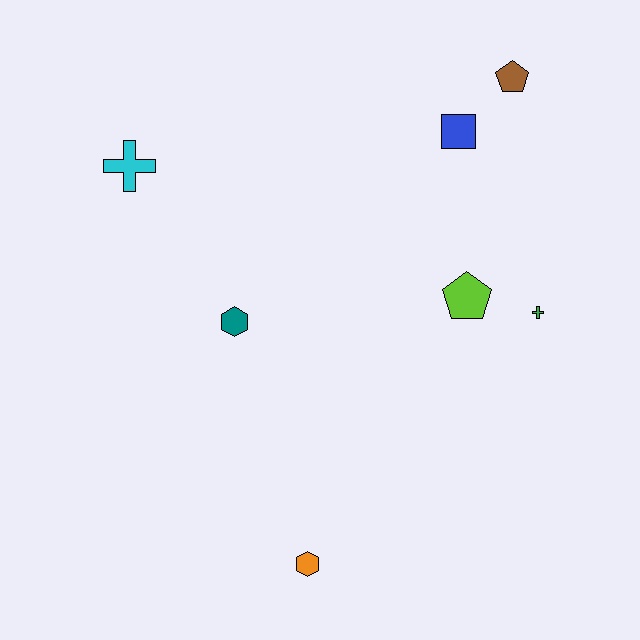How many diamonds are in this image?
There are no diamonds.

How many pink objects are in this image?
There are no pink objects.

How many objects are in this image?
There are 7 objects.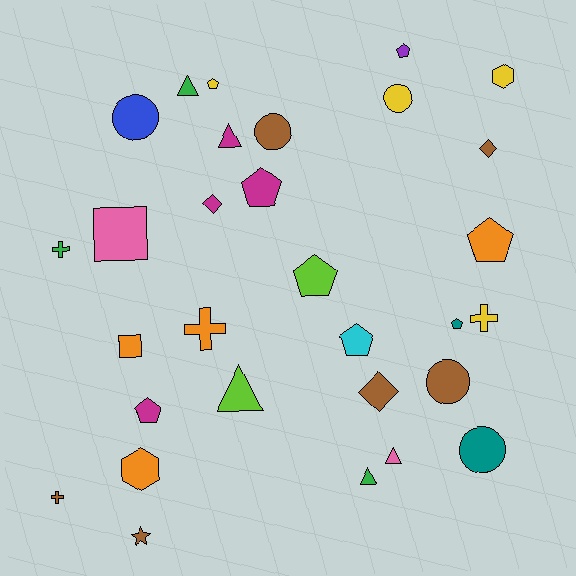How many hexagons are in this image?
There are 2 hexagons.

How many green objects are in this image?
There are 3 green objects.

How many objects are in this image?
There are 30 objects.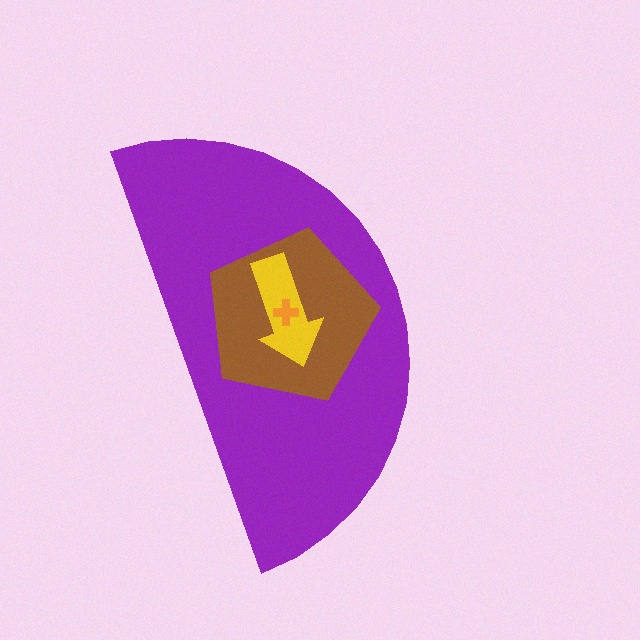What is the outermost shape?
The purple semicircle.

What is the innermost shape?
The orange cross.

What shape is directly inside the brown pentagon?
The yellow arrow.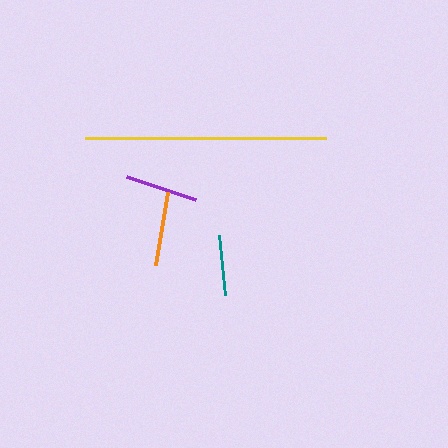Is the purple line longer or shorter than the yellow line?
The yellow line is longer than the purple line.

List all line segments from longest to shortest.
From longest to shortest: yellow, orange, purple, teal.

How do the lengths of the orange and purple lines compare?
The orange and purple lines are approximately the same length.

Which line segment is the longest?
The yellow line is the longest at approximately 241 pixels.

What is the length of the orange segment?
The orange segment is approximately 74 pixels long.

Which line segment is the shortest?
The teal line is the shortest at approximately 60 pixels.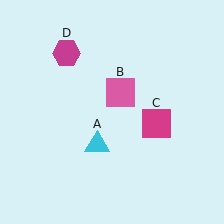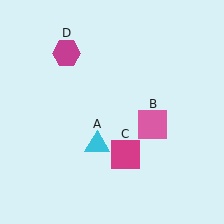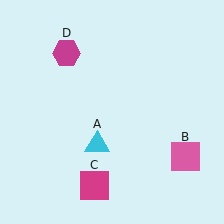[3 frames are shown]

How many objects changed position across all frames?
2 objects changed position: pink square (object B), magenta square (object C).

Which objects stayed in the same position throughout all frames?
Cyan triangle (object A) and magenta hexagon (object D) remained stationary.